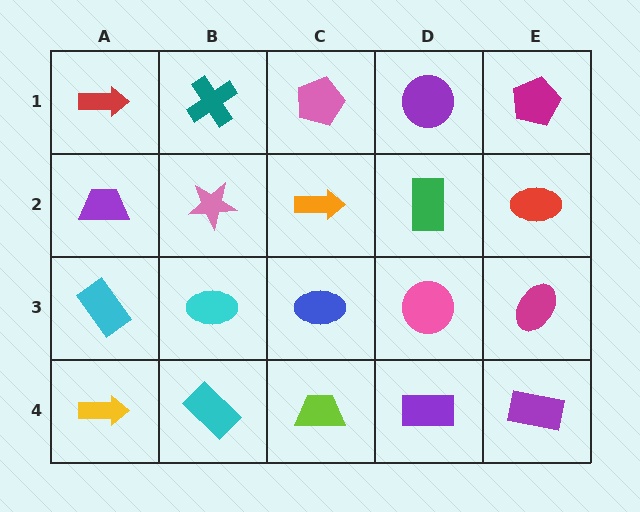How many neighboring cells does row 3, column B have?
4.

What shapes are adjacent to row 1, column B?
A pink star (row 2, column B), a red arrow (row 1, column A), a pink pentagon (row 1, column C).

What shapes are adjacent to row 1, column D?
A green rectangle (row 2, column D), a pink pentagon (row 1, column C), a magenta pentagon (row 1, column E).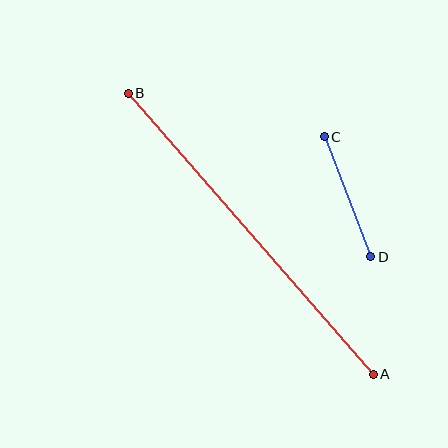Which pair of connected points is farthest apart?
Points A and B are farthest apart.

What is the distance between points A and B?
The distance is approximately 373 pixels.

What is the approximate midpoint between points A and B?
The midpoint is at approximately (251, 234) pixels.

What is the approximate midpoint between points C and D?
The midpoint is at approximately (348, 197) pixels.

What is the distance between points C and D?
The distance is approximately 128 pixels.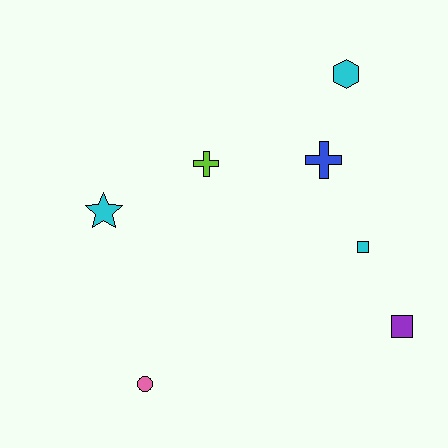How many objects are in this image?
There are 7 objects.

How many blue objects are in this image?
There is 1 blue object.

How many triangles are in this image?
There are no triangles.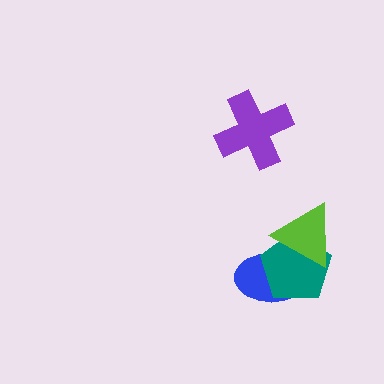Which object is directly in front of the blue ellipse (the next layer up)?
The teal pentagon is directly in front of the blue ellipse.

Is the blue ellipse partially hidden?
Yes, it is partially covered by another shape.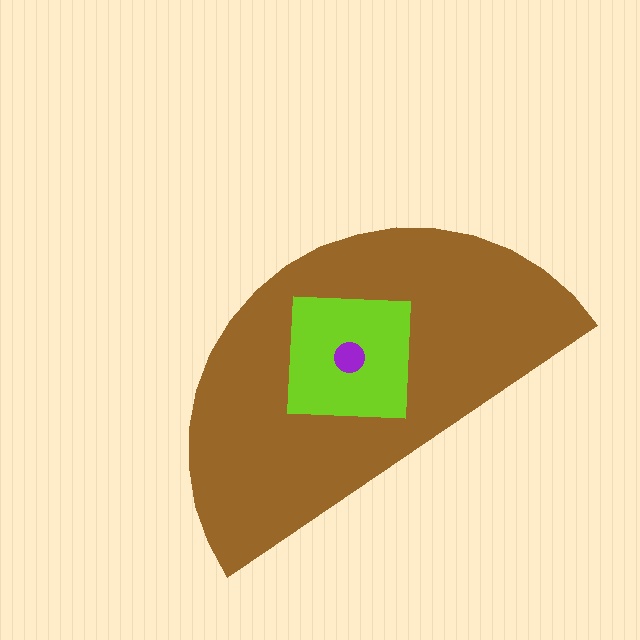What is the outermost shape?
The brown semicircle.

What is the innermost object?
The purple circle.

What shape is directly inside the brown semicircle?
The lime square.